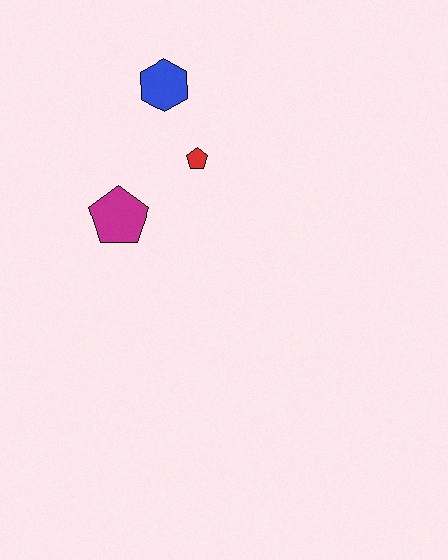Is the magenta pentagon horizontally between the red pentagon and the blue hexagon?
No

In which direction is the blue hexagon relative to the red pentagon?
The blue hexagon is above the red pentagon.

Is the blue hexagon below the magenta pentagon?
No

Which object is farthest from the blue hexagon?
The magenta pentagon is farthest from the blue hexagon.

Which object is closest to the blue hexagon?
The red pentagon is closest to the blue hexagon.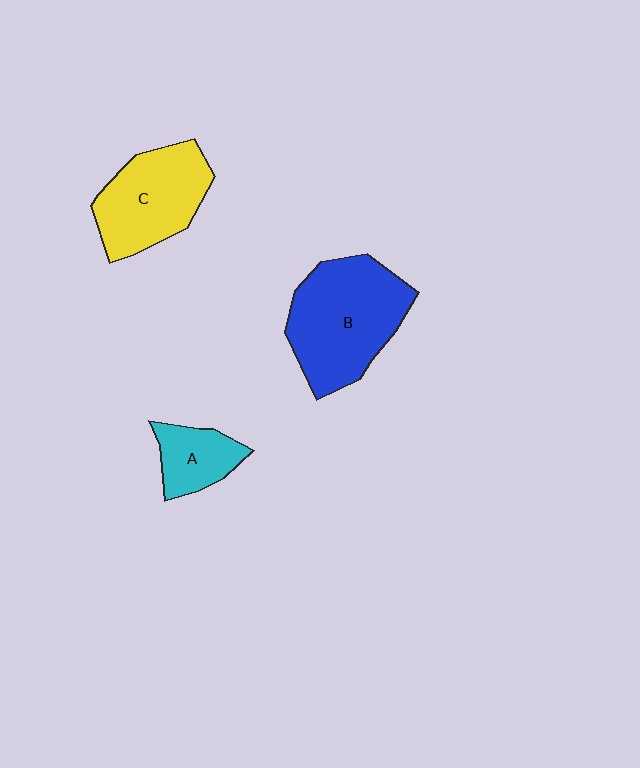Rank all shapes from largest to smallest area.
From largest to smallest: B (blue), C (yellow), A (cyan).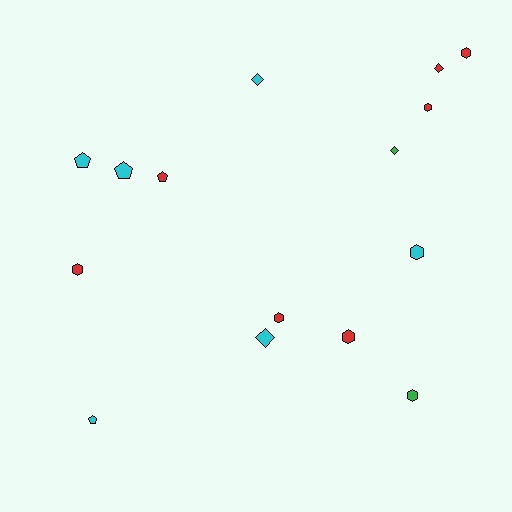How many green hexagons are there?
There is 1 green hexagon.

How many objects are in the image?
There are 15 objects.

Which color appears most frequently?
Red, with 7 objects.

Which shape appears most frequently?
Hexagon, with 7 objects.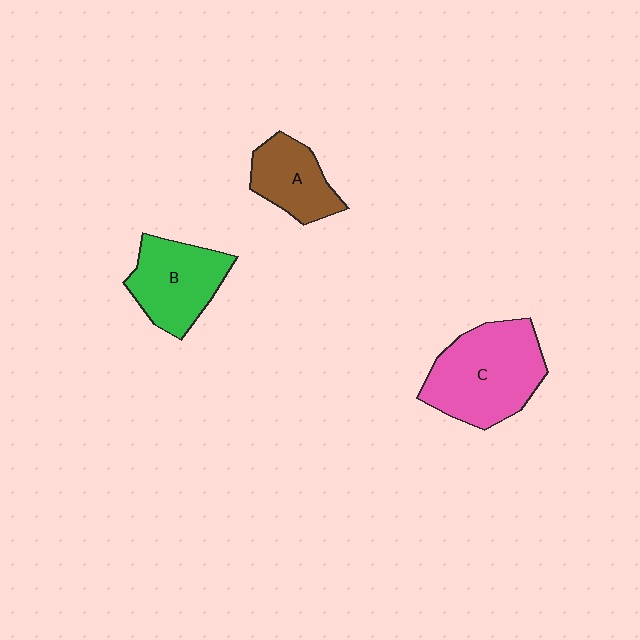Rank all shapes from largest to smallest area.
From largest to smallest: C (pink), B (green), A (brown).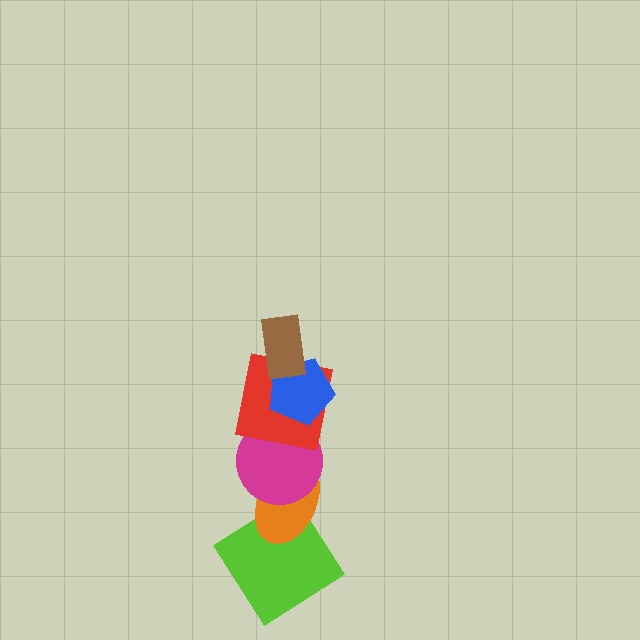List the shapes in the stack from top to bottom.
From top to bottom: the brown rectangle, the blue pentagon, the red square, the magenta circle, the orange ellipse, the lime diamond.